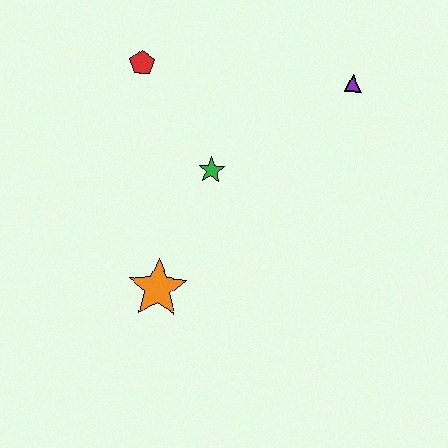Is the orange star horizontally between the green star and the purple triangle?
No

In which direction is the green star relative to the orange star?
The green star is above the orange star.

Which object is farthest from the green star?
The purple triangle is farthest from the green star.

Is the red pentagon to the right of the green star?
No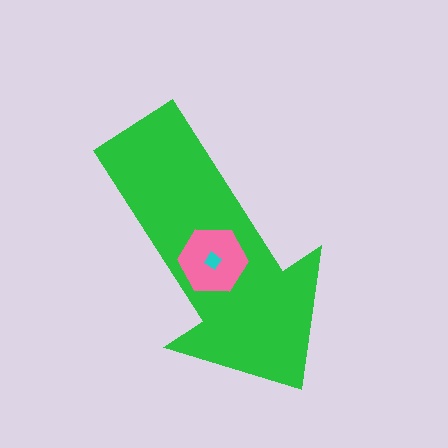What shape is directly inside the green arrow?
The pink hexagon.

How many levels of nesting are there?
3.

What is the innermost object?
The cyan diamond.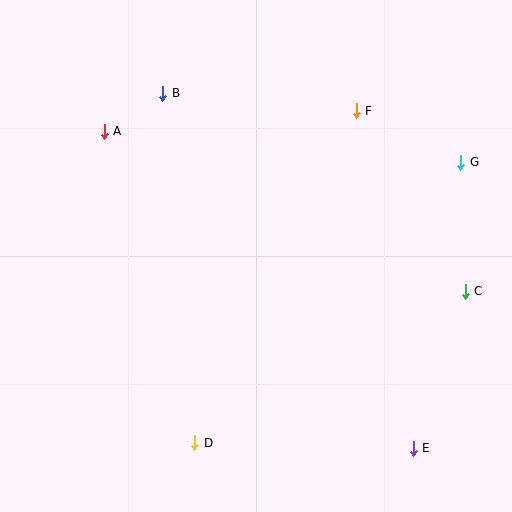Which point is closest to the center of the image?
Point F at (356, 111) is closest to the center.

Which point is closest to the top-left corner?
Point A is closest to the top-left corner.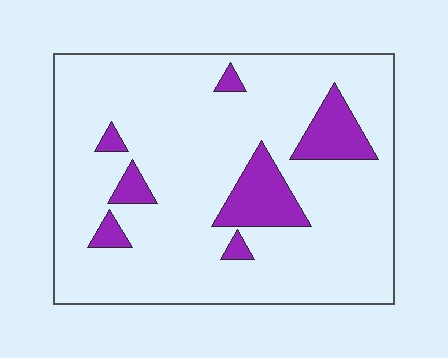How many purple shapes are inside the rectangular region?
7.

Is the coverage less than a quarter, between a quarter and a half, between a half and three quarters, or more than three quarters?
Less than a quarter.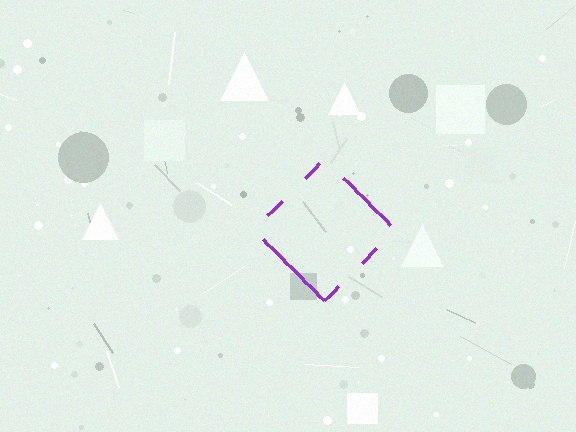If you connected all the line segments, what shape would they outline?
They would outline a diamond.